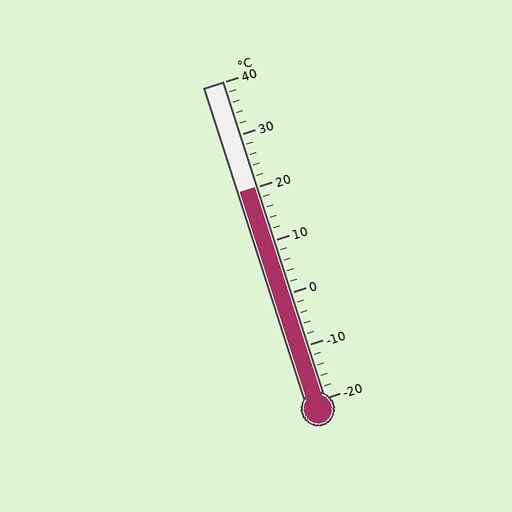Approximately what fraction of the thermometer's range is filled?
The thermometer is filled to approximately 65% of its range.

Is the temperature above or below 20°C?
The temperature is at 20°C.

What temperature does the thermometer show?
The thermometer shows approximately 20°C.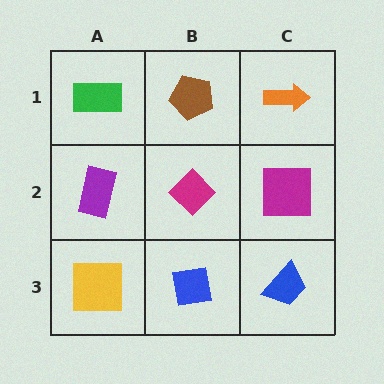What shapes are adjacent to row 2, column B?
A brown pentagon (row 1, column B), a blue square (row 3, column B), a purple rectangle (row 2, column A), a magenta square (row 2, column C).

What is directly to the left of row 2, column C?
A magenta diamond.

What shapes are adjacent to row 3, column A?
A purple rectangle (row 2, column A), a blue square (row 3, column B).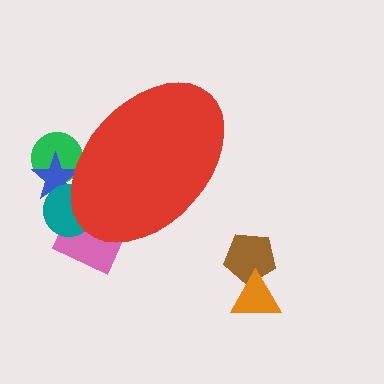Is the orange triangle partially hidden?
No, the orange triangle is fully visible.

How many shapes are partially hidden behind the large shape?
4 shapes are partially hidden.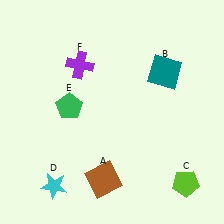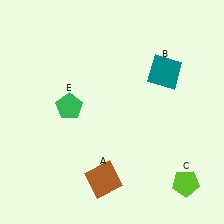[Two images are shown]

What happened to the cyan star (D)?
The cyan star (D) was removed in Image 2. It was in the bottom-left area of Image 1.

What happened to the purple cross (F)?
The purple cross (F) was removed in Image 2. It was in the top-left area of Image 1.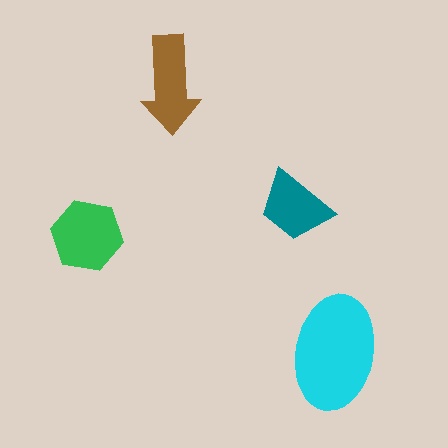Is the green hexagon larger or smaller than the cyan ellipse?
Smaller.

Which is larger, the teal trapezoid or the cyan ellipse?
The cyan ellipse.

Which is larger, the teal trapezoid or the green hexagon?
The green hexagon.